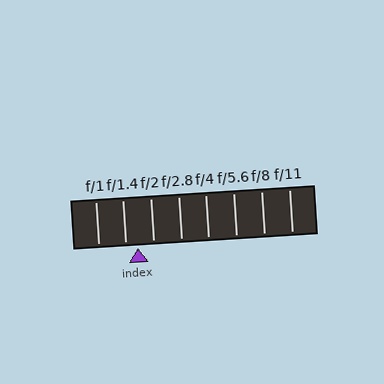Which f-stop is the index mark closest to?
The index mark is closest to f/1.4.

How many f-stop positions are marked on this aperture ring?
There are 8 f-stop positions marked.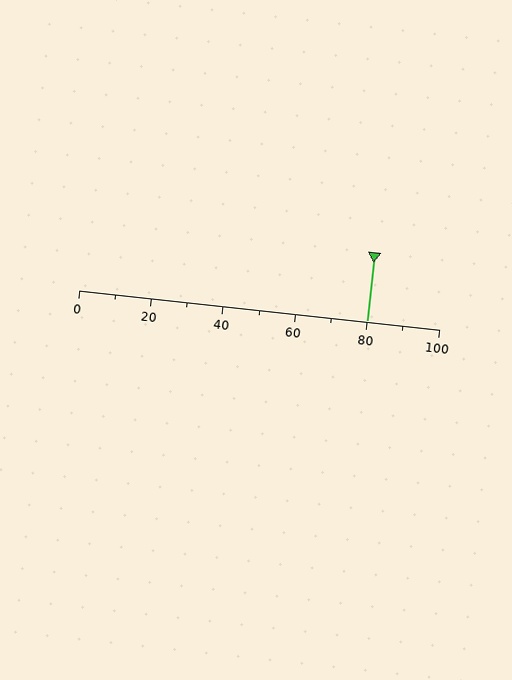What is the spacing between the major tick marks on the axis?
The major ticks are spaced 20 apart.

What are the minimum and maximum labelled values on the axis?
The axis runs from 0 to 100.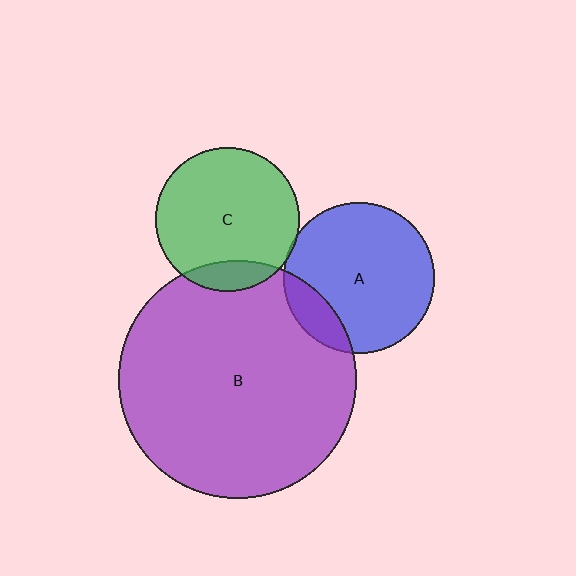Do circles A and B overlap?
Yes.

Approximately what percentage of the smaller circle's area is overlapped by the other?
Approximately 15%.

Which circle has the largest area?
Circle B (purple).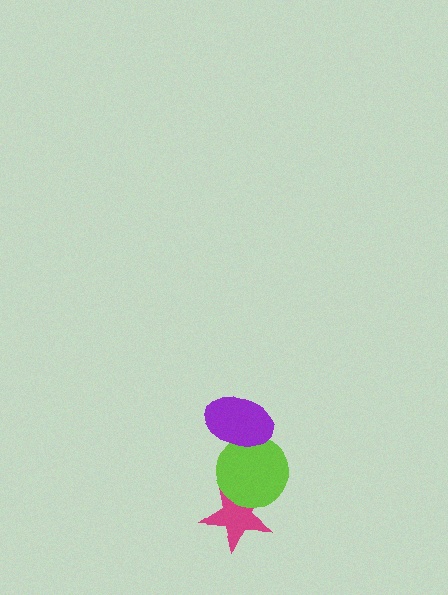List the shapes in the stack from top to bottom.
From top to bottom: the purple ellipse, the lime circle, the magenta star.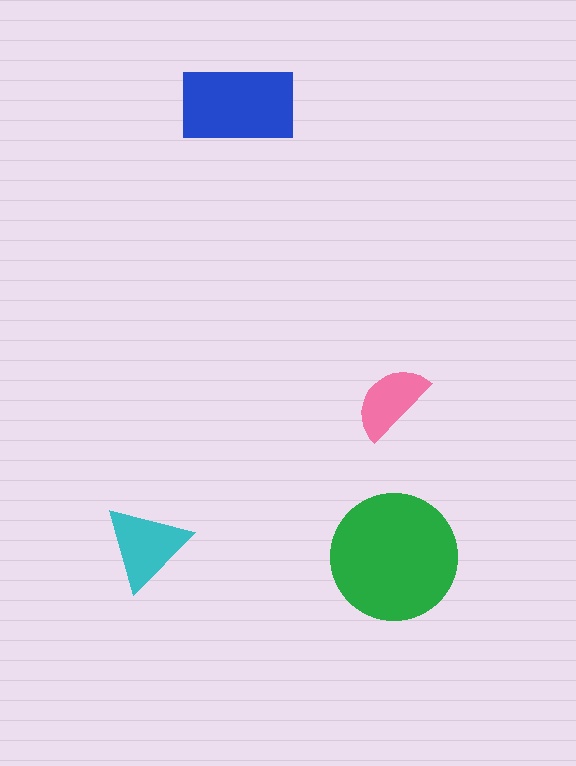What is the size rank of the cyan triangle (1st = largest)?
3rd.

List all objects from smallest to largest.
The pink semicircle, the cyan triangle, the blue rectangle, the green circle.